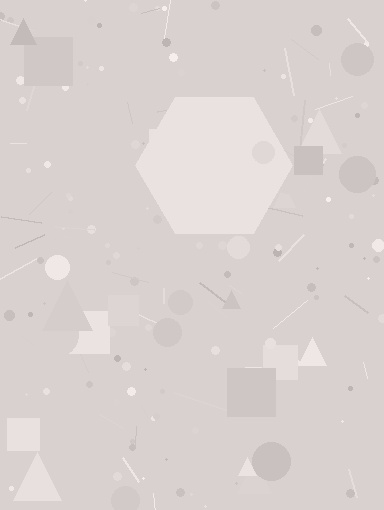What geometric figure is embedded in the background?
A hexagon is embedded in the background.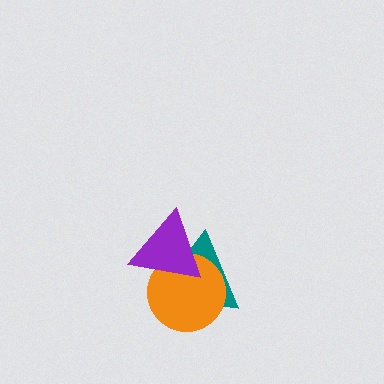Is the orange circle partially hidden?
Yes, it is partially covered by another shape.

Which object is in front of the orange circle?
The purple triangle is in front of the orange circle.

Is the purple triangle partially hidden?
No, no other shape covers it.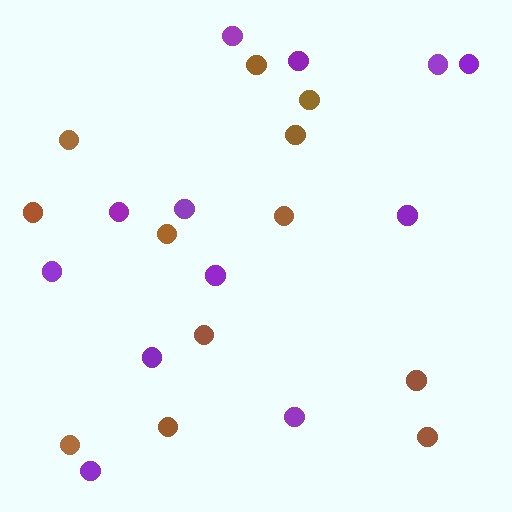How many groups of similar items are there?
There are 2 groups: one group of purple circles (12) and one group of brown circles (12).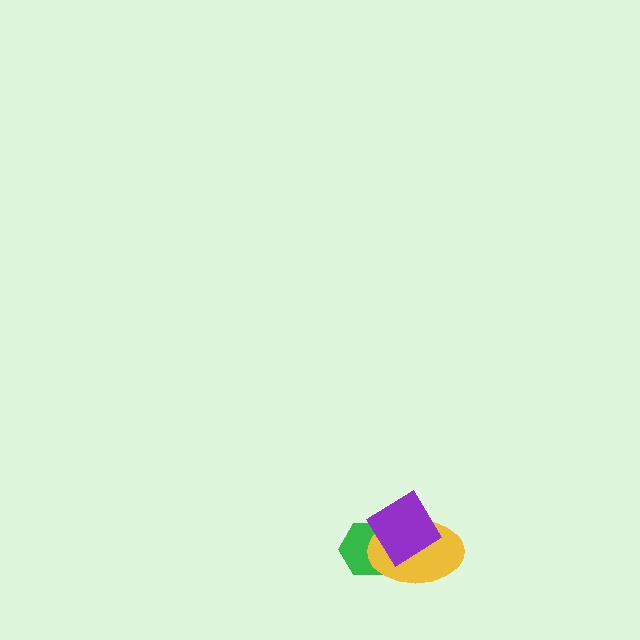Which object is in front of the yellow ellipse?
The purple diamond is in front of the yellow ellipse.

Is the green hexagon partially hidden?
Yes, it is partially covered by another shape.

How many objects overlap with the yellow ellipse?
2 objects overlap with the yellow ellipse.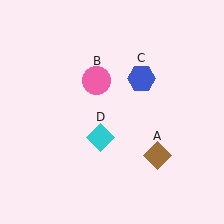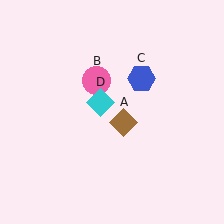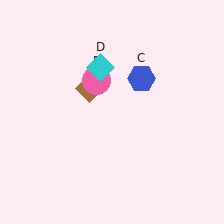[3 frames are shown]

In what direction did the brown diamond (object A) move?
The brown diamond (object A) moved up and to the left.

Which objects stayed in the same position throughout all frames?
Pink circle (object B) and blue hexagon (object C) remained stationary.